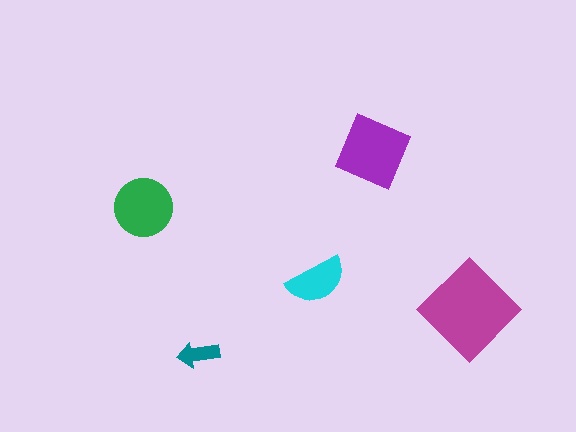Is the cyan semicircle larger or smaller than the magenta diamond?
Smaller.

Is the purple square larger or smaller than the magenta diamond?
Smaller.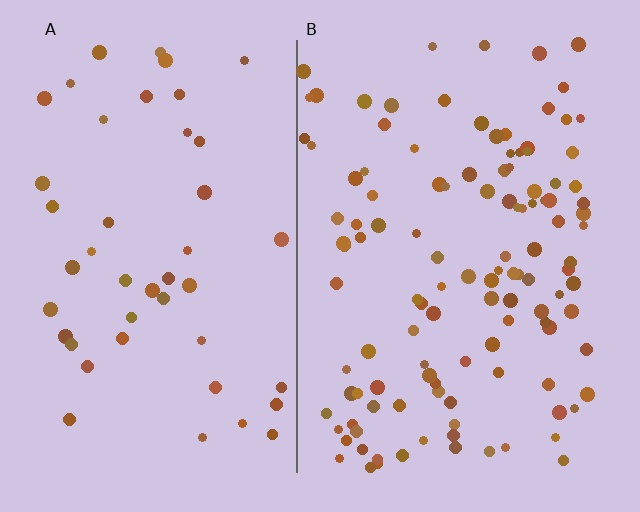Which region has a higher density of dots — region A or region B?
B (the right).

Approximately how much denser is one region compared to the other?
Approximately 2.7× — region B over region A.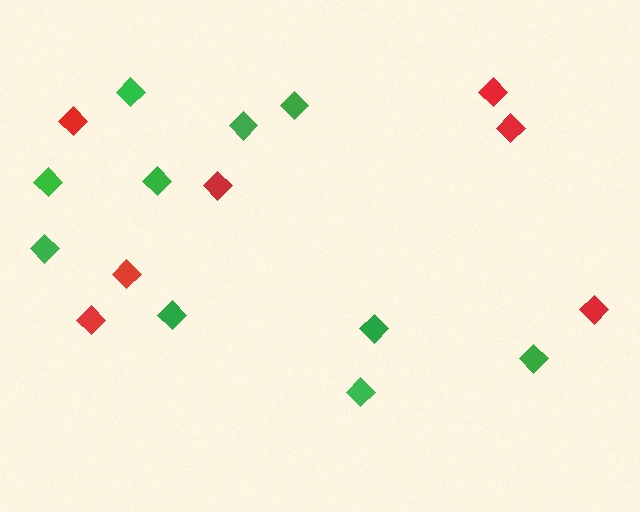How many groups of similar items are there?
There are 2 groups: one group of green diamonds (10) and one group of red diamonds (7).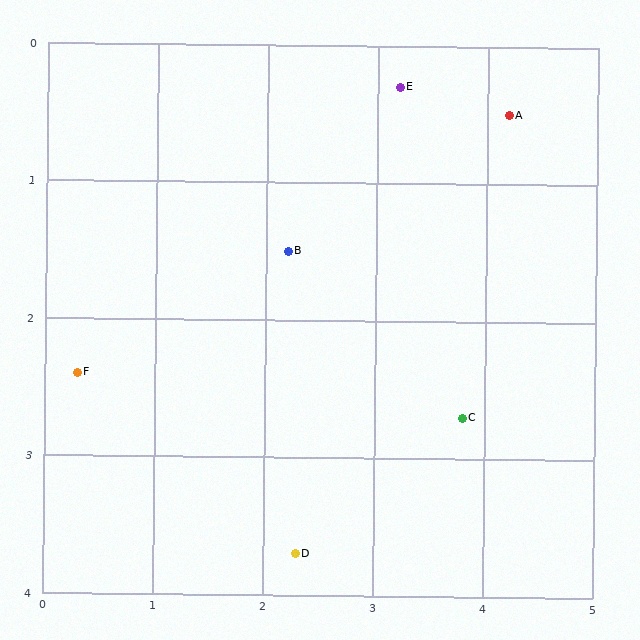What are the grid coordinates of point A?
Point A is at approximately (4.2, 0.5).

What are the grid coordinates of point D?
Point D is at approximately (2.3, 3.7).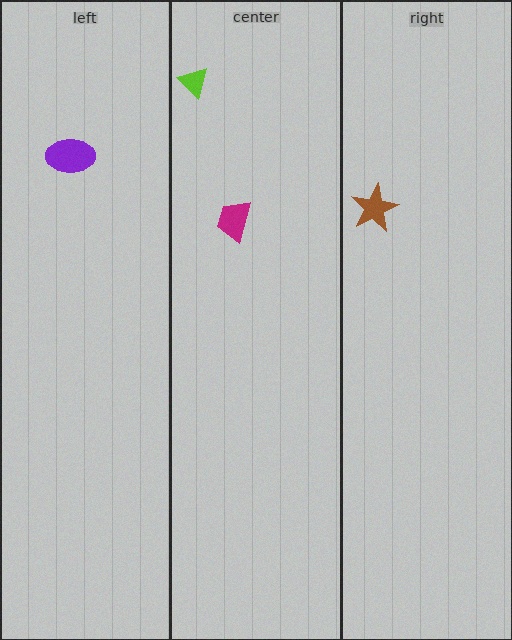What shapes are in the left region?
The purple ellipse.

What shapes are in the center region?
The lime triangle, the magenta trapezoid.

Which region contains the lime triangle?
The center region.